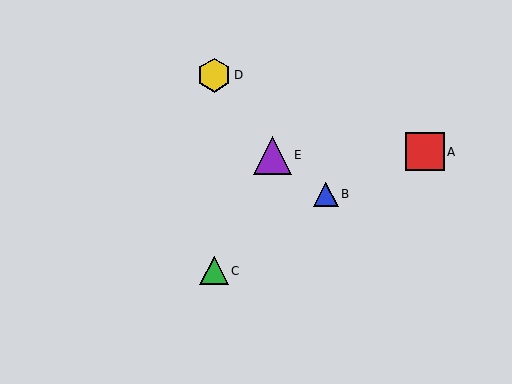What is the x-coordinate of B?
Object B is at x≈326.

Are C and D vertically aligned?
Yes, both are at x≈214.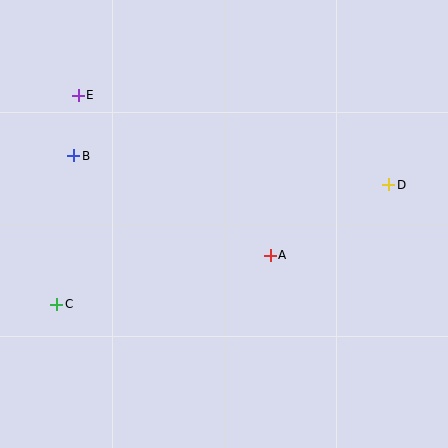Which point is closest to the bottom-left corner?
Point C is closest to the bottom-left corner.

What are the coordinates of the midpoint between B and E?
The midpoint between B and E is at (76, 126).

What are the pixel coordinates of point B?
Point B is at (74, 156).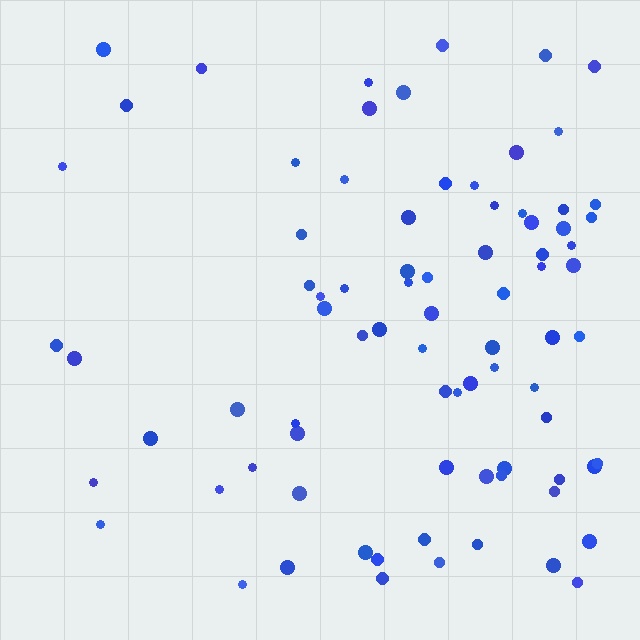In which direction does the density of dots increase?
From left to right, with the right side densest.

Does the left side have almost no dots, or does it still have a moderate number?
Still a moderate number, just noticeably fewer than the right.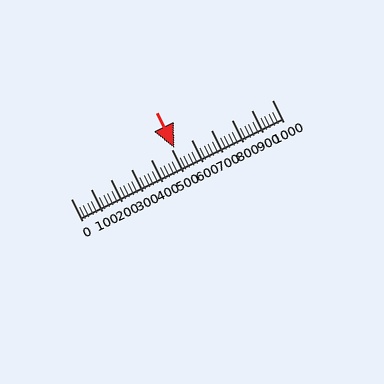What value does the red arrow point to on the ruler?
The red arrow points to approximately 518.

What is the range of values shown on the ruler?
The ruler shows values from 0 to 1000.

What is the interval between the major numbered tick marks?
The major tick marks are spaced 100 units apart.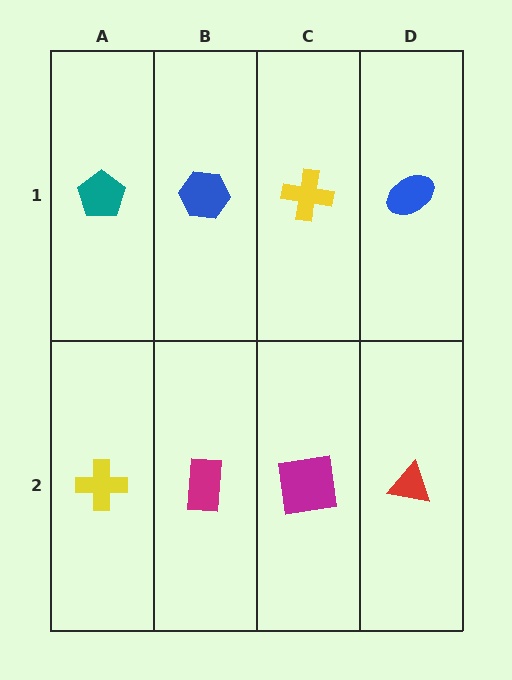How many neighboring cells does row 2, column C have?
3.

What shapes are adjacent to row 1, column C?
A magenta square (row 2, column C), a blue hexagon (row 1, column B), a blue ellipse (row 1, column D).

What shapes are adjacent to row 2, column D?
A blue ellipse (row 1, column D), a magenta square (row 2, column C).